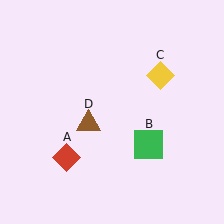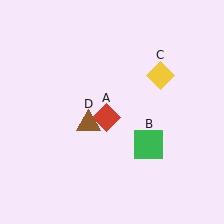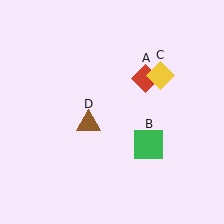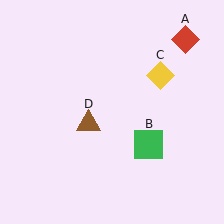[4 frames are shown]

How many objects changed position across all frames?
1 object changed position: red diamond (object A).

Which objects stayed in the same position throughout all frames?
Green square (object B) and yellow diamond (object C) and brown triangle (object D) remained stationary.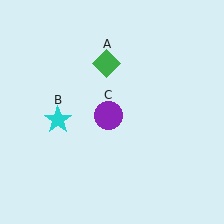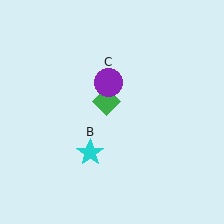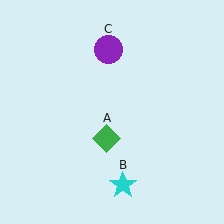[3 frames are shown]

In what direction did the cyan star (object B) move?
The cyan star (object B) moved down and to the right.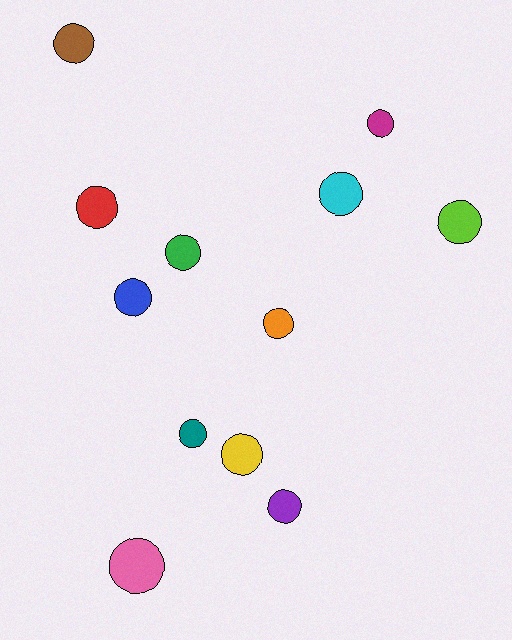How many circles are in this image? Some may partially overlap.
There are 12 circles.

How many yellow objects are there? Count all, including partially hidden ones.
There is 1 yellow object.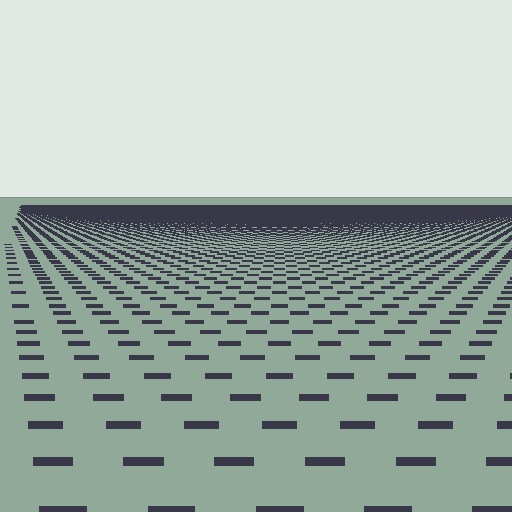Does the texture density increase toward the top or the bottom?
Density increases toward the top.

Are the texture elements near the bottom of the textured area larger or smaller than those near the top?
Larger. Near the bottom, elements are closer to the viewer and appear at a bigger on-screen size.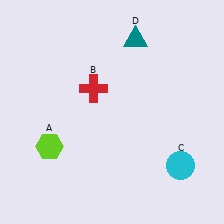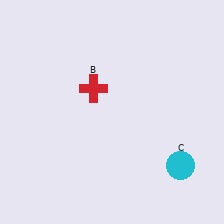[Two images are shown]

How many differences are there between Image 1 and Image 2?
There are 2 differences between the two images.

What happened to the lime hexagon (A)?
The lime hexagon (A) was removed in Image 2. It was in the bottom-left area of Image 1.